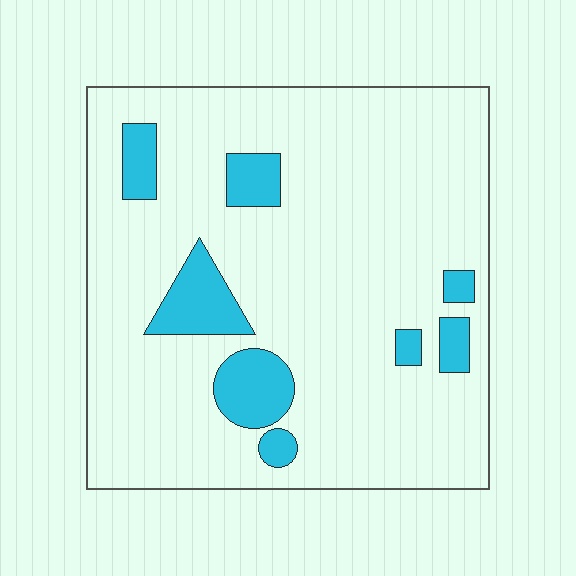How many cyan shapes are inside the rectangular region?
8.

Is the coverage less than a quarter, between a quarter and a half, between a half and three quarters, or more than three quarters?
Less than a quarter.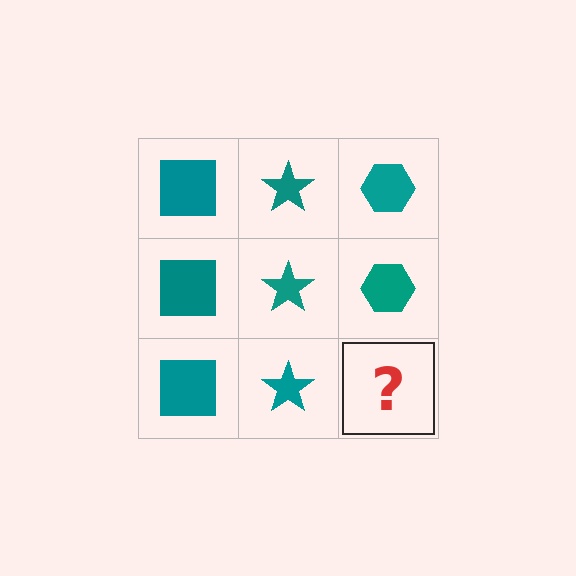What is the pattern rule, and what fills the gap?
The rule is that each column has a consistent shape. The gap should be filled with a teal hexagon.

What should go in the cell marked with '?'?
The missing cell should contain a teal hexagon.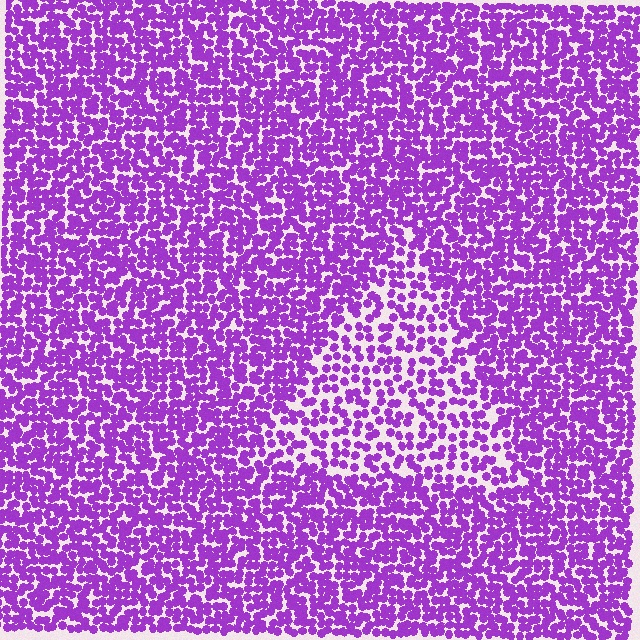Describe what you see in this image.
The image contains small purple elements arranged at two different densities. A triangle-shaped region is visible where the elements are less densely packed than the surrounding area.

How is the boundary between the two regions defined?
The boundary is defined by a change in element density (approximately 1.8x ratio). All elements are the same color, size, and shape.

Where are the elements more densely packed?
The elements are more densely packed outside the triangle boundary.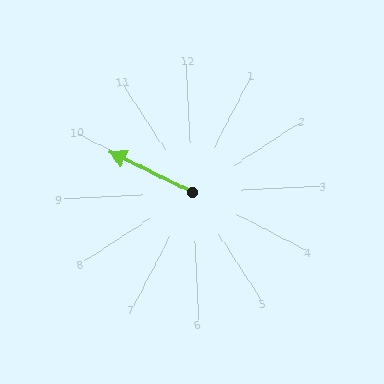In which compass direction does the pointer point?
Northwest.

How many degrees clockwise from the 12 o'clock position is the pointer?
Approximately 299 degrees.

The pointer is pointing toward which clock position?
Roughly 10 o'clock.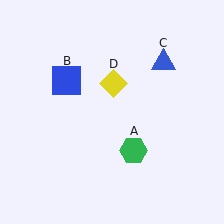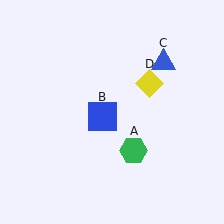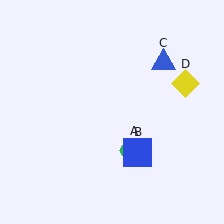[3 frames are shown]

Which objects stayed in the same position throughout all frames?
Green hexagon (object A) and blue triangle (object C) remained stationary.